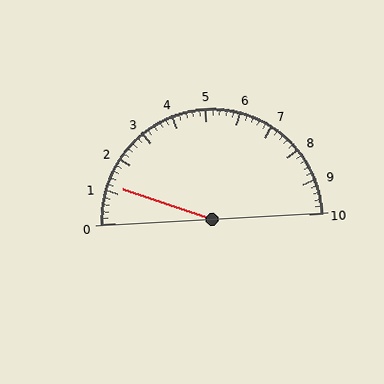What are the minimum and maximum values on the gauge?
The gauge ranges from 0 to 10.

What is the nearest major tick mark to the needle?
The nearest major tick mark is 1.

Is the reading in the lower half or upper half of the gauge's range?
The reading is in the lower half of the range (0 to 10).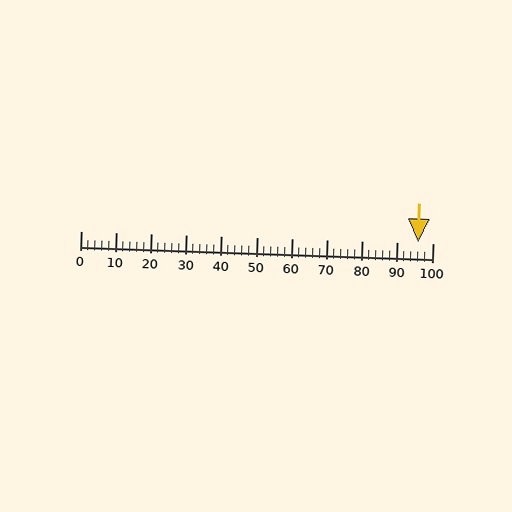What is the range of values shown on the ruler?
The ruler shows values from 0 to 100.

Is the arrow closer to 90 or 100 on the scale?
The arrow is closer to 100.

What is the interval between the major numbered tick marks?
The major tick marks are spaced 10 units apart.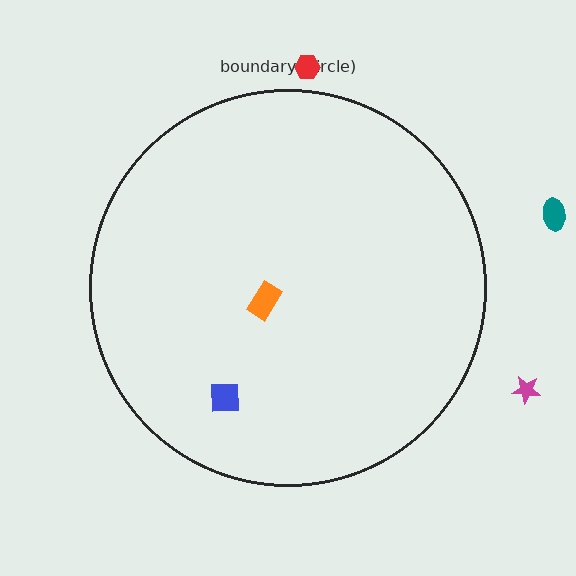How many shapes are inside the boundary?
2 inside, 3 outside.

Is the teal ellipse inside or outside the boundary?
Outside.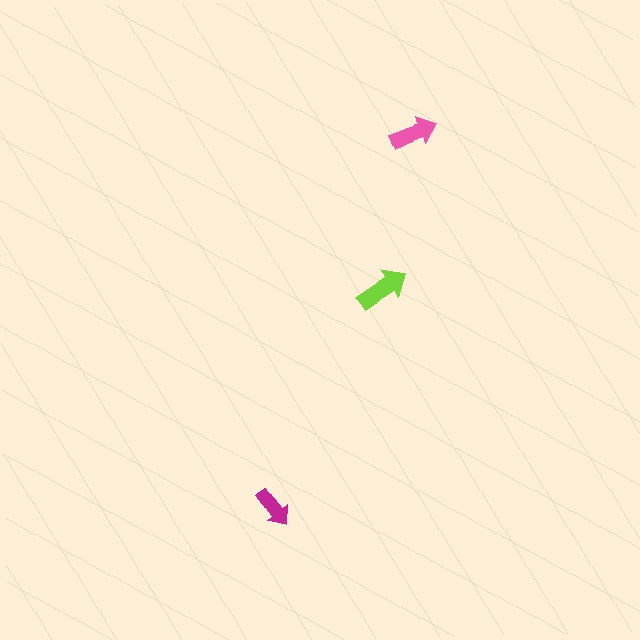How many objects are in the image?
There are 3 objects in the image.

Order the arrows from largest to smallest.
the lime one, the pink one, the magenta one.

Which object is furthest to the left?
The magenta arrow is leftmost.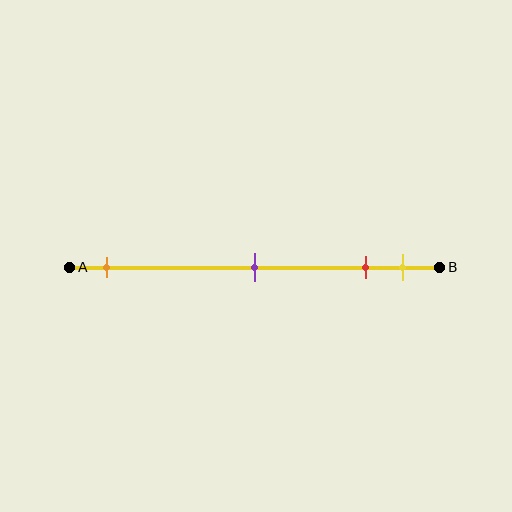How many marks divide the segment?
There are 4 marks dividing the segment.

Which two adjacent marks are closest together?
The red and yellow marks are the closest adjacent pair.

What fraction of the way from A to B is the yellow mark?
The yellow mark is approximately 90% (0.9) of the way from A to B.